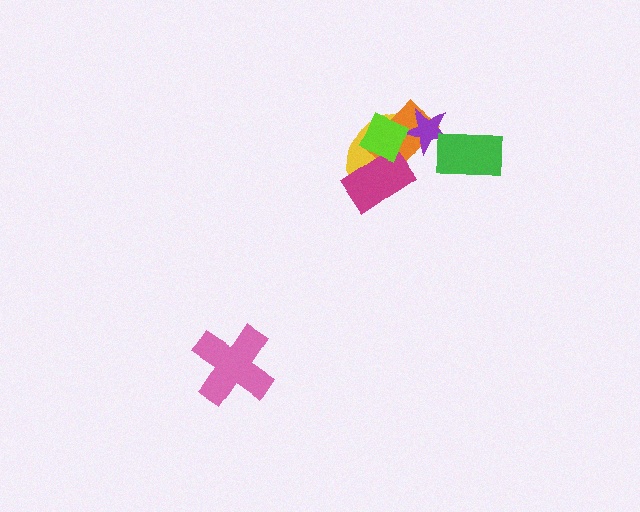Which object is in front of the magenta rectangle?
The lime diamond is in front of the magenta rectangle.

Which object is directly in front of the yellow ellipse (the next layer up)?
The orange rectangle is directly in front of the yellow ellipse.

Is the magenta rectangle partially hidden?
Yes, it is partially covered by another shape.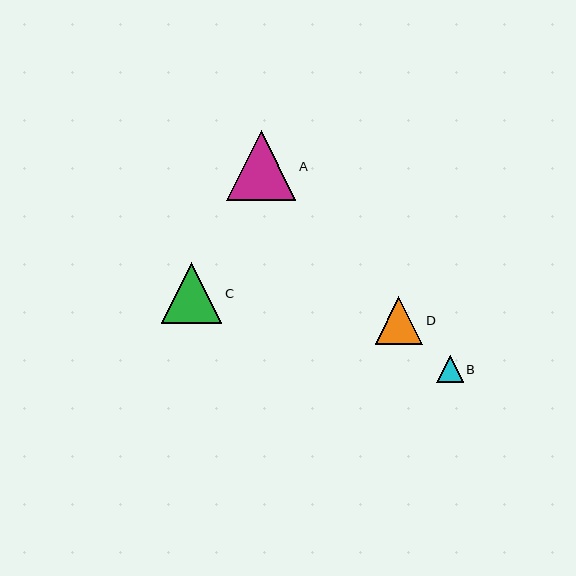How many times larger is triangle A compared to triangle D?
Triangle A is approximately 1.5 times the size of triangle D.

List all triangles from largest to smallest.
From largest to smallest: A, C, D, B.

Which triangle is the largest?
Triangle A is the largest with a size of approximately 69 pixels.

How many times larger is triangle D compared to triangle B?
Triangle D is approximately 1.8 times the size of triangle B.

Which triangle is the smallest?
Triangle B is the smallest with a size of approximately 27 pixels.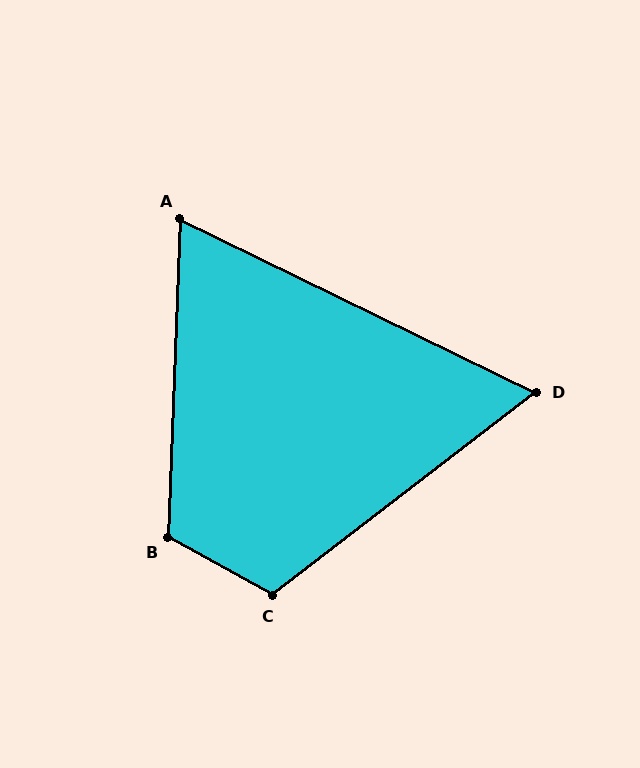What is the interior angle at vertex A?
Approximately 66 degrees (acute).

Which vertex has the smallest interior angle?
D, at approximately 64 degrees.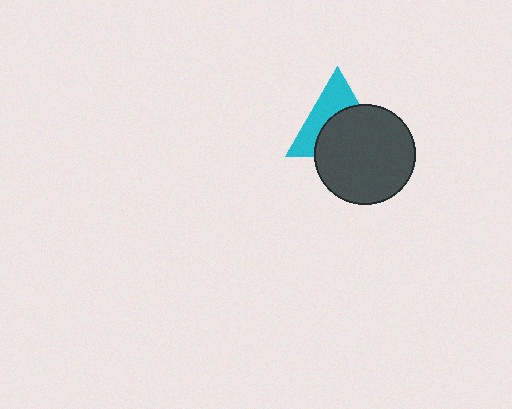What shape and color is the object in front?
The object in front is a dark gray circle.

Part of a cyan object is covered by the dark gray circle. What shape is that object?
It is a triangle.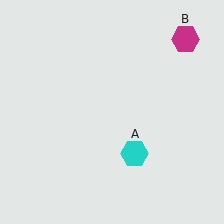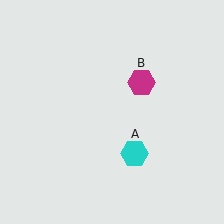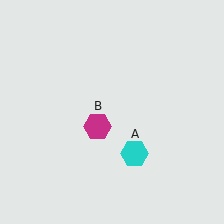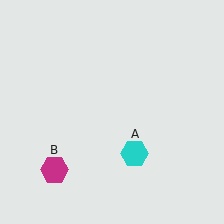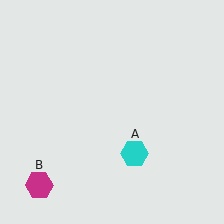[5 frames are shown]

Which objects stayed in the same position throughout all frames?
Cyan hexagon (object A) remained stationary.